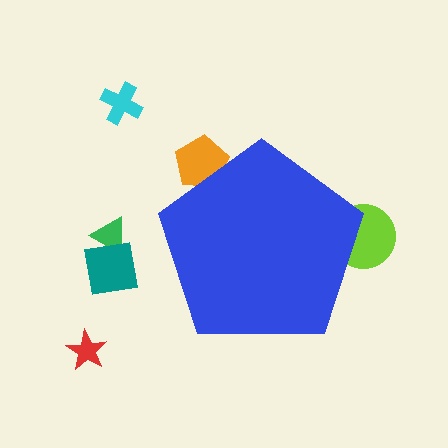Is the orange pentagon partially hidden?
Yes, the orange pentagon is partially hidden behind the blue pentagon.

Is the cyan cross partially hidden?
No, the cyan cross is fully visible.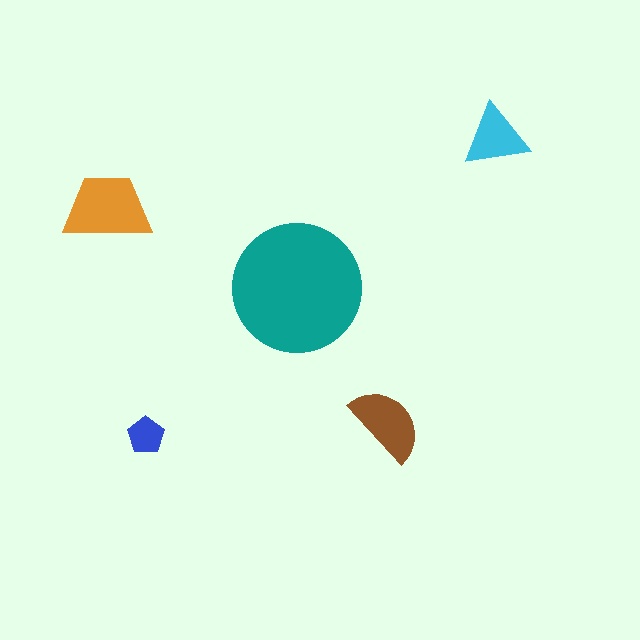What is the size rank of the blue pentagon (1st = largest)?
5th.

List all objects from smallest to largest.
The blue pentagon, the cyan triangle, the brown semicircle, the orange trapezoid, the teal circle.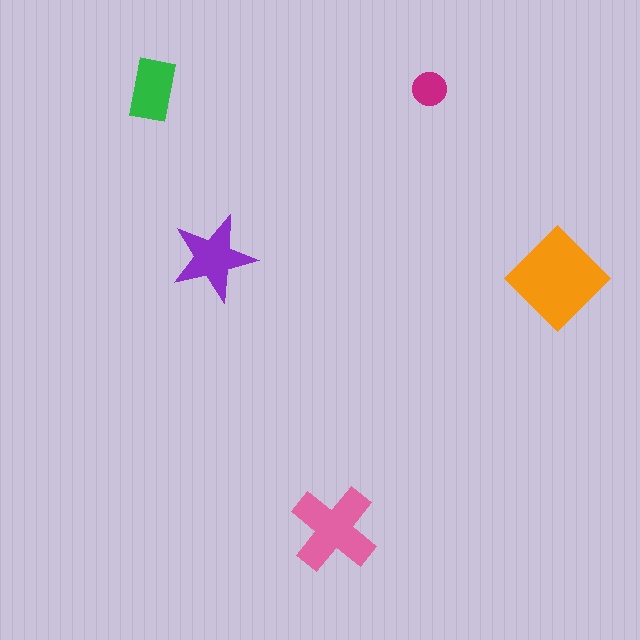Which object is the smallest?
The magenta circle.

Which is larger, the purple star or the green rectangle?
The purple star.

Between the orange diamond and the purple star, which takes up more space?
The orange diamond.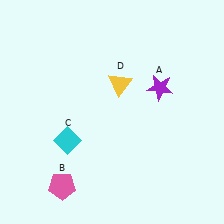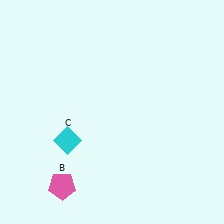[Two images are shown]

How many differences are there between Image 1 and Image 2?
There are 2 differences between the two images.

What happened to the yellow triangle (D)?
The yellow triangle (D) was removed in Image 2. It was in the top-right area of Image 1.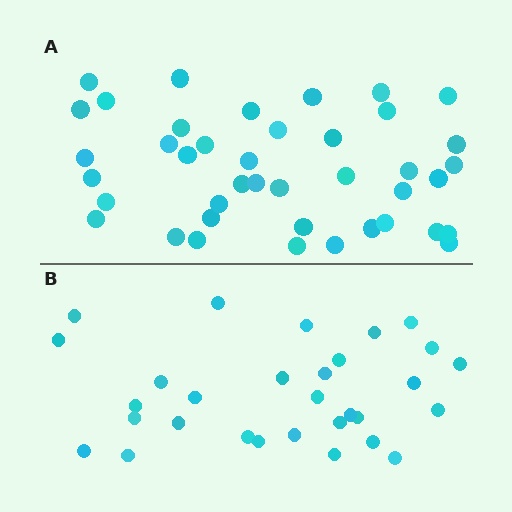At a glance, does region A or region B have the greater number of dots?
Region A (the top region) has more dots.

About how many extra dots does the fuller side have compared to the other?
Region A has roughly 12 or so more dots than region B.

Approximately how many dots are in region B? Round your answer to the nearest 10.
About 30 dots.